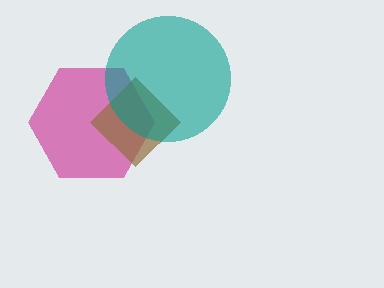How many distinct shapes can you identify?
There are 3 distinct shapes: a magenta hexagon, a brown diamond, a teal circle.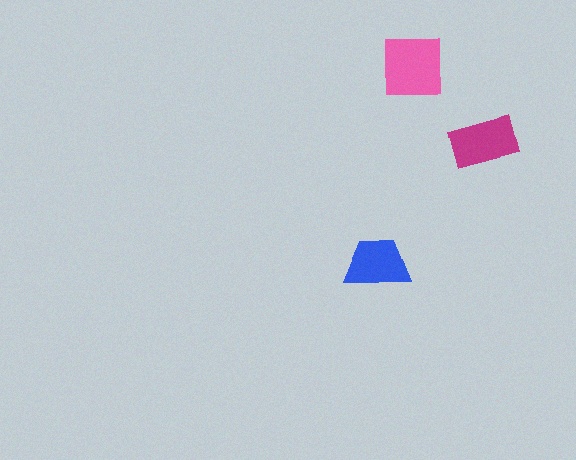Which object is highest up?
The pink square is topmost.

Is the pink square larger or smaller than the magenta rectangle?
Larger.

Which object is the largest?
The pink square.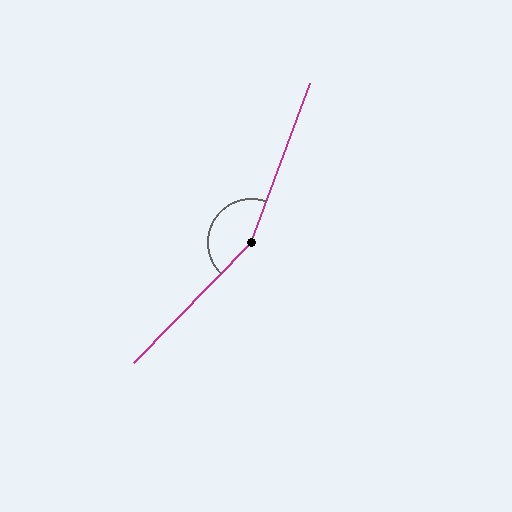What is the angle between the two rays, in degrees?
Approximately 156 degrees.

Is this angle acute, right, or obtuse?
It is obtuse.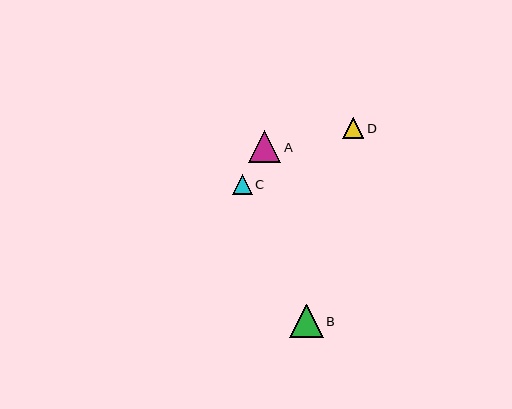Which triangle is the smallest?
Triangle C is the smallest with a size of approximately 20 pixels.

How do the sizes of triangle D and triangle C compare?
Triangle D and triangle C are approximately the same size.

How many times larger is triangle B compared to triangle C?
Triangle B is approximately 1.7 times the size of triangle C.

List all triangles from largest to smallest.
From largest to smallest: B, A, D, C.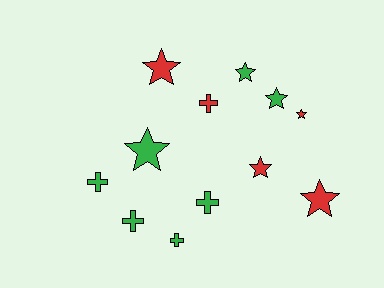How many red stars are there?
There are 4 red stars.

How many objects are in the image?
There are 12 objects.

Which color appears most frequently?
Green, with 7 objects.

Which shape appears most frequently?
Star, with 7 objects.